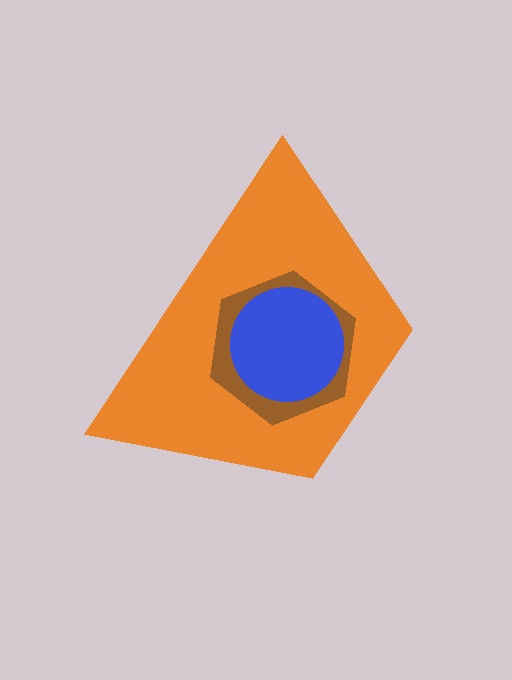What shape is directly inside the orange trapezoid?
The brown hexagon.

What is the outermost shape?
The orange trapezoid.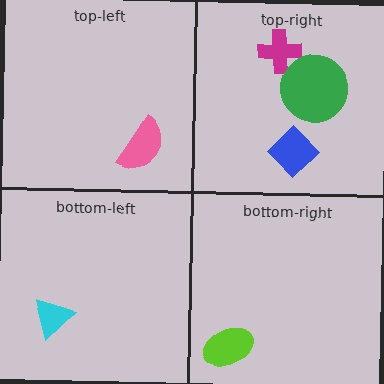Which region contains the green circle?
The top-right region.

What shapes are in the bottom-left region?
The cyan triangle.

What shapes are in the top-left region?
The pink semicircle.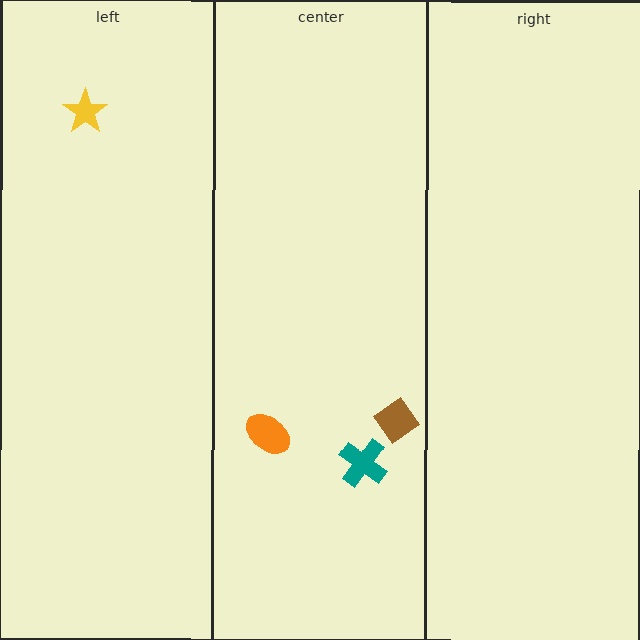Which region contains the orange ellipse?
The center region.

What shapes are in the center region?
The orange ellipse, the brown diamond, the teal cross.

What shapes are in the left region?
The yellow star.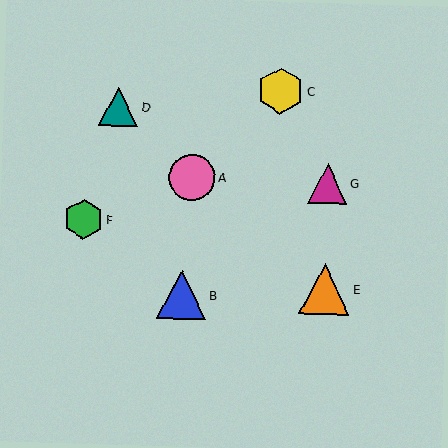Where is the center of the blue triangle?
The center of the blue triangle is at (182, 295).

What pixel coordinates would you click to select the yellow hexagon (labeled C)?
Click at (281, 91) to select the yellow hexagon C.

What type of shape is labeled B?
Shape B is a blue triangle.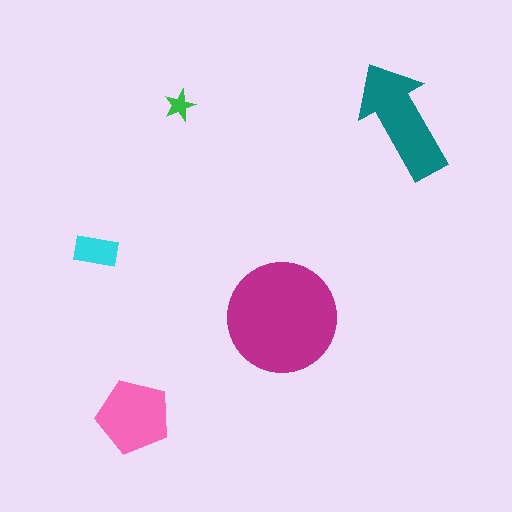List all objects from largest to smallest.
The magenta circle, the teal arrow, the pink pentagon, the cyan rectangle, the green star.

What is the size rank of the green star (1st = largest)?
5th.